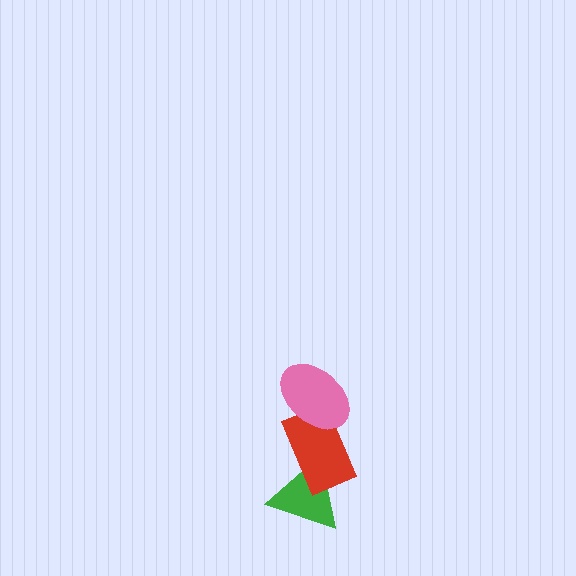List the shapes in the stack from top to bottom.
From top to bottom: the pink ellipse, the red rectangle, the green triangle.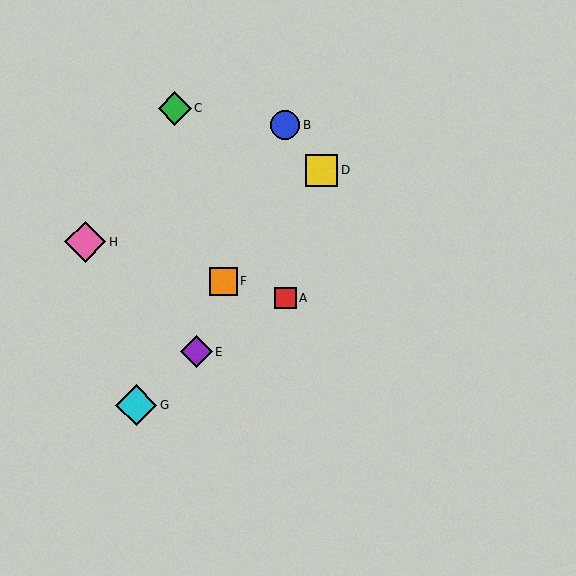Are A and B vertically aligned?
Yes, both are at x≈285.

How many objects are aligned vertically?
2 objects (A, B) are aligned vertically.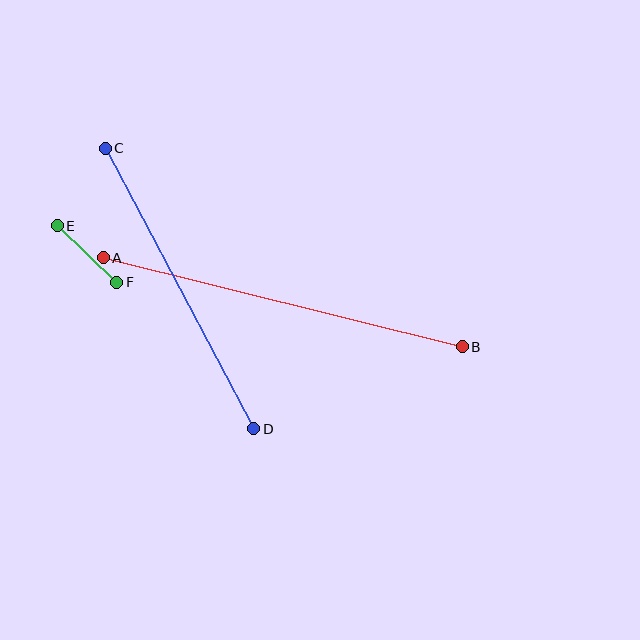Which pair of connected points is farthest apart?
Points A and B are farthest apart.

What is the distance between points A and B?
The distance is approximately 370 pixels.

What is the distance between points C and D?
The distance is approximately 317 pixels.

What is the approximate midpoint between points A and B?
The midpoint is at approximately (283, 302) pixels.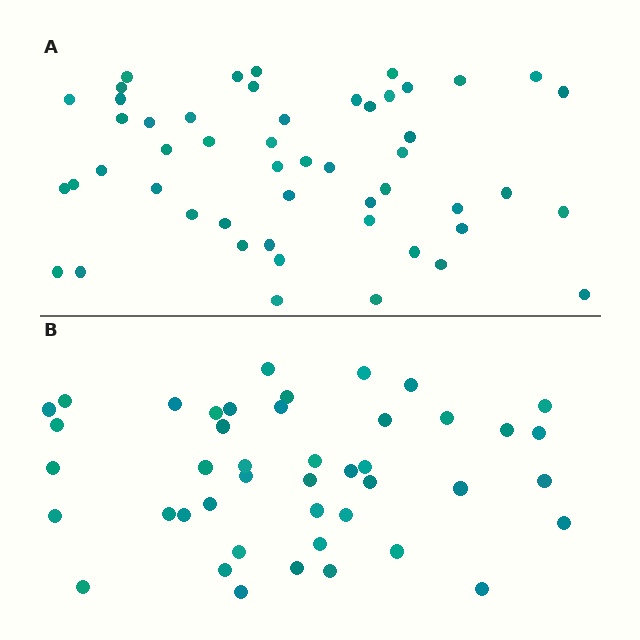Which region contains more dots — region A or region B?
Region A (the top region) has more dots.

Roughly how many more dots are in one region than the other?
Region A has roughly 8 or so more dots than region B.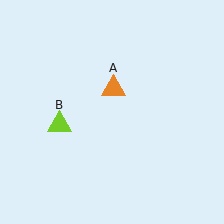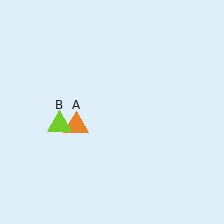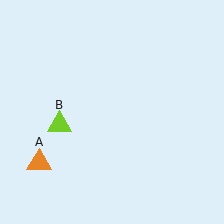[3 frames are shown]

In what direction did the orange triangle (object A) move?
The orange triangle (object A) moved down and to the left.